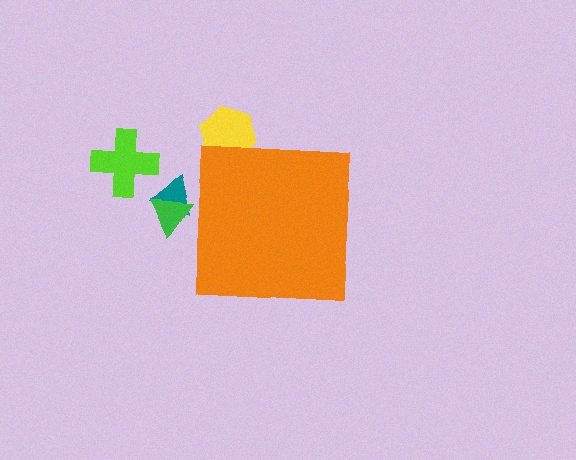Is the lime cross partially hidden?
No, the lime cross is fully visible.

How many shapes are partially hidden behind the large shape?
3 shapes are partially hidden.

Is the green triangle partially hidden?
Yes, the green triangle is partially hidden behind the orange square.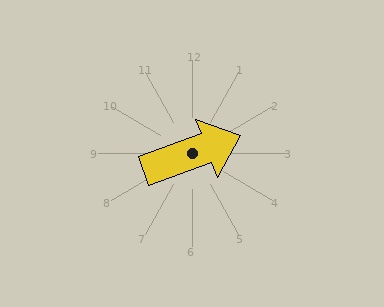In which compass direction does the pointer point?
East.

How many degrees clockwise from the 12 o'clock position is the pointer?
Approximately 70 degrees.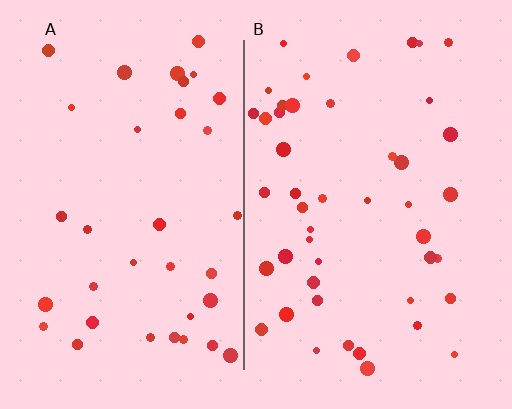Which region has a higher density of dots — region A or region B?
B (the right).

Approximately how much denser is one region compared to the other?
Approximately 1.3× — region B over region A.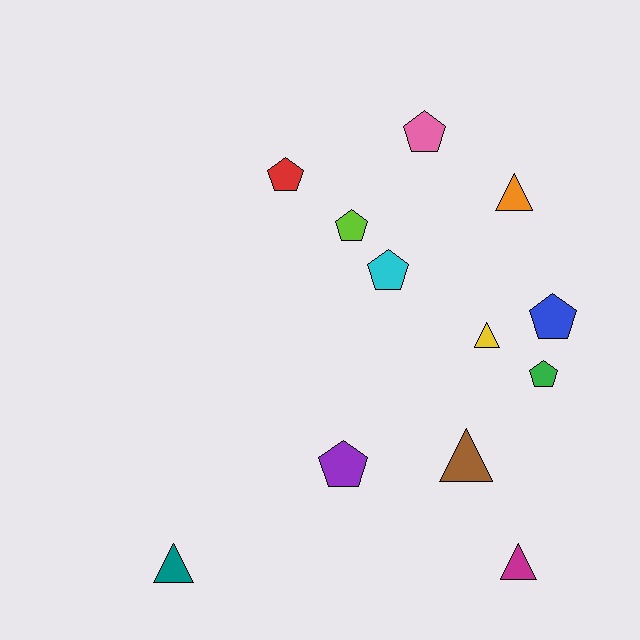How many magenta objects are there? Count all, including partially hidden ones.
There is 1 magenta object.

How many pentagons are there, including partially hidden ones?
There are 7 pentagons.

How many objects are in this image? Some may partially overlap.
There are 12 objects.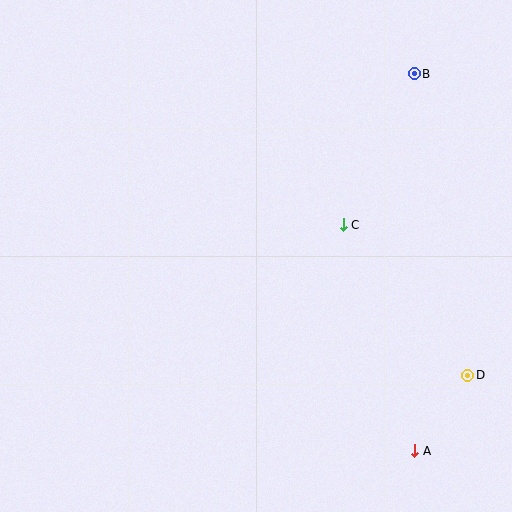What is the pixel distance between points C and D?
The distance between C and D is 195 pixels.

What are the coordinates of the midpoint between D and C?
The midpoint between D and C is at (406, 300).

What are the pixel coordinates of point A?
Point A is at (415, 451).